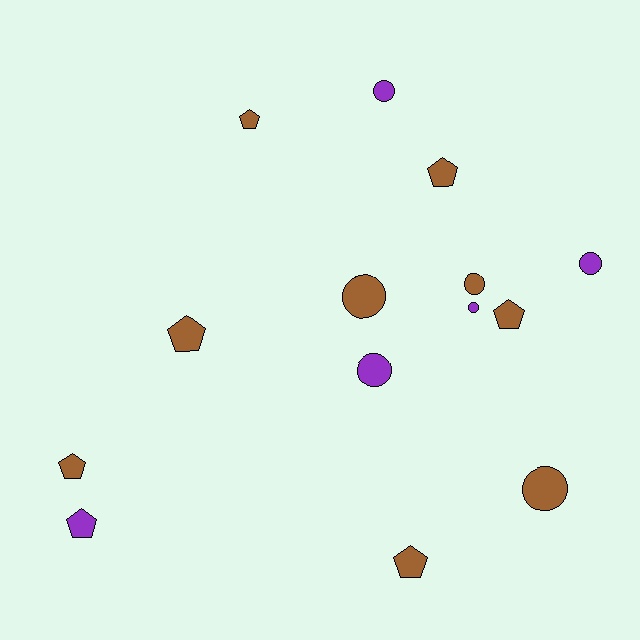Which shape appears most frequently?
Circle, with 7 objects.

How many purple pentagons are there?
There is 1 purple pentagon.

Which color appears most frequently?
Brown, with 9 objects.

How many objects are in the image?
There are 14 objects.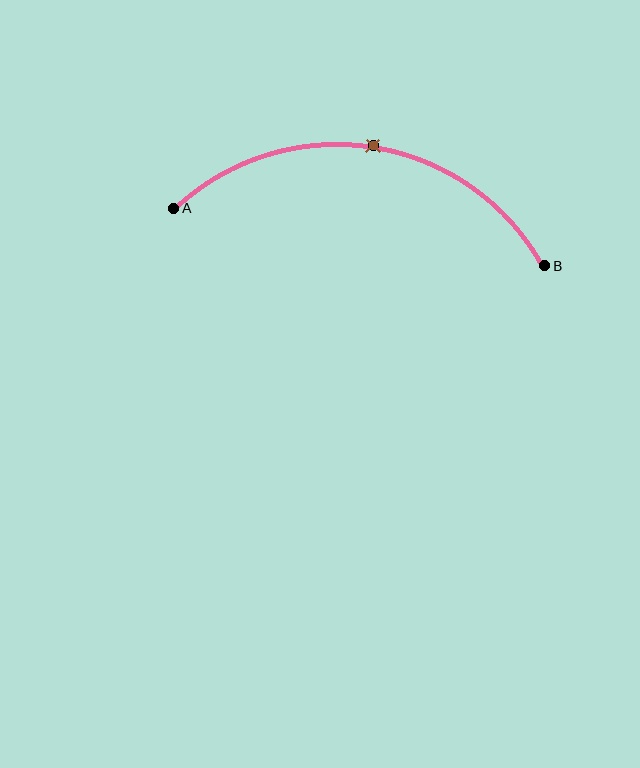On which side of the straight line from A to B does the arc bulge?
The arc bulges above the straight line connecting A and B.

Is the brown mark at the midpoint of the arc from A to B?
Yes. The brown mark lies on the arc at equal arc-length from both A and B — it is the arc midpoint.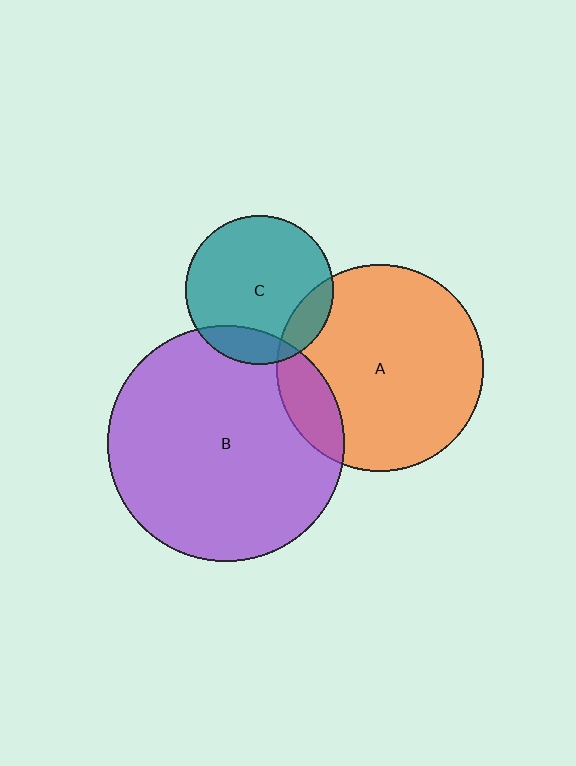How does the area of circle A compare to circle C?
Approximately 2.0 times.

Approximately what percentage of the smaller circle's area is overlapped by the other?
Approximately 15%.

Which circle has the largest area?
Circle B (purple).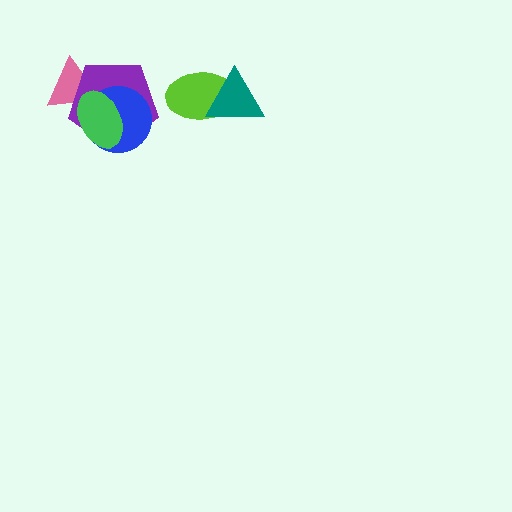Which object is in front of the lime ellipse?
The teal triangle is in front of the lime ellipse.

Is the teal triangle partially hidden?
No, no other shape covers it.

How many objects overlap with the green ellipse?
3 objects overlap with the green ellipse.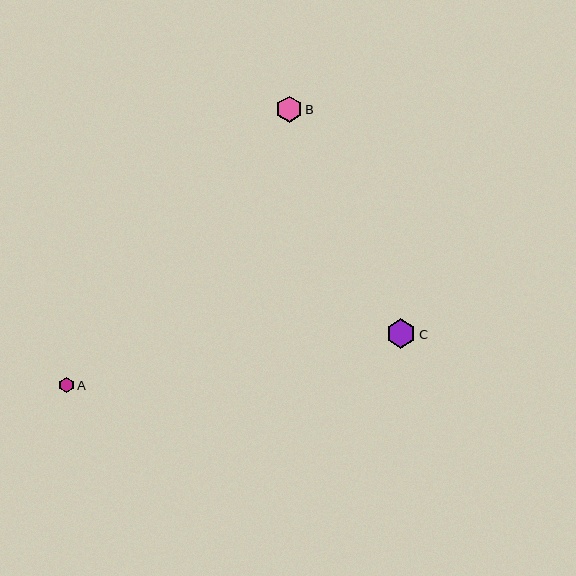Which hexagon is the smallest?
Hexagon A is the smallest with a size of approximately 16 pixels.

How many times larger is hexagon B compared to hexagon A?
Hexagon B is approximately 1.6 times the size of hexagon A.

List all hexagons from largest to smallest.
From largest to smallest: C, B, A.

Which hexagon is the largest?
Hexagon C is the largest with a size of approximately 29 pixels.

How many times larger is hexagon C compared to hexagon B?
Hexagon C is approximately 1.1 times the size of hexagon B.